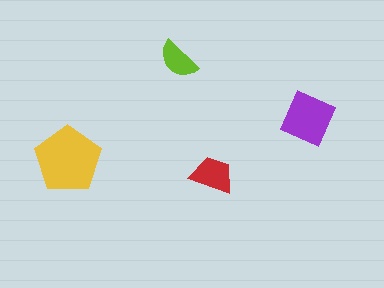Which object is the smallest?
The lime semicircle.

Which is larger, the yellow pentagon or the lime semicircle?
The yellow pentagon.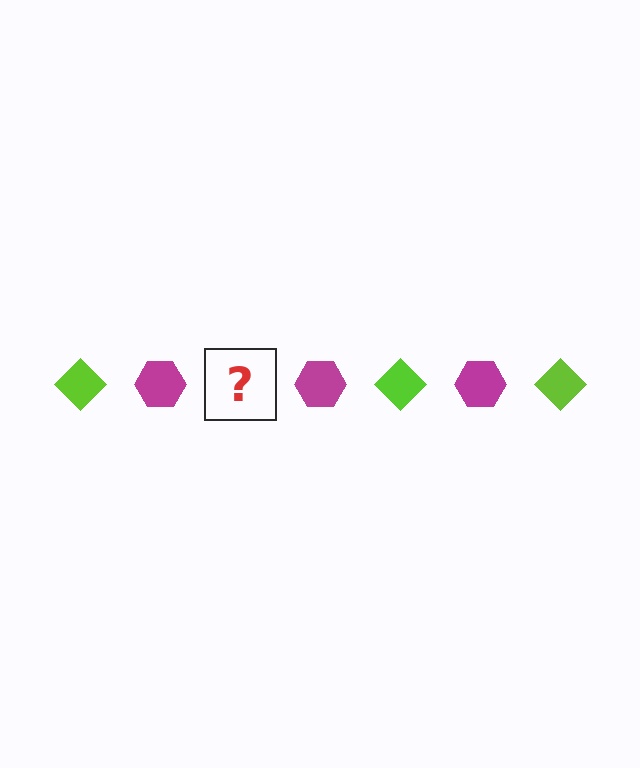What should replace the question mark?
The question mark should be replaced with a lime diamond.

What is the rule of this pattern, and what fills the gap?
The rule is that the pattern alternates between lime diamond and magenta hexagon. The gap should be filled with a lime diamond.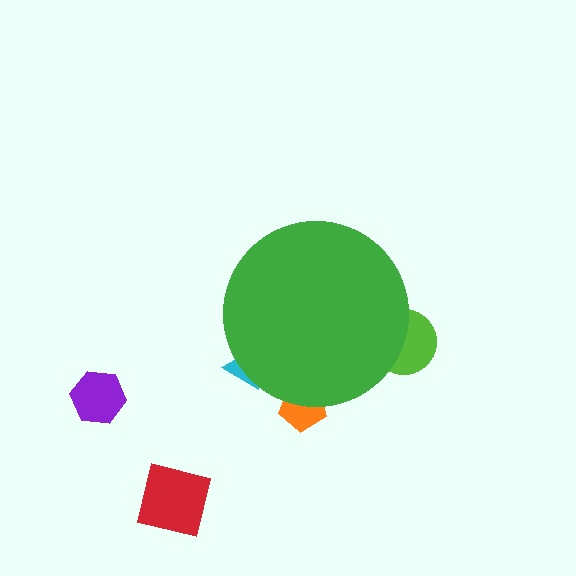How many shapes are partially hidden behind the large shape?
3 shapes are partially hidden.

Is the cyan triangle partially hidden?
Yes, the cyan triangle is partially hidden behind the green circle.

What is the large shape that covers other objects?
A green circle.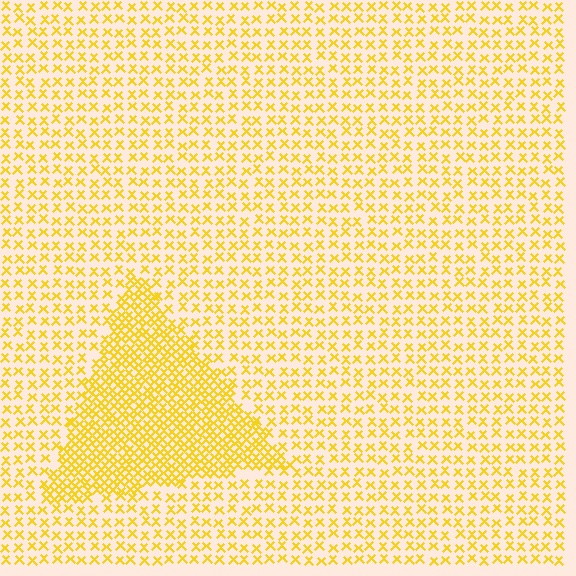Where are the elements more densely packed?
The elements are more densely packed inside the triangle boundary.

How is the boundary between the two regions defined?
The boundary is defined by a change in element density (approximately 2.3x ratio). All elements are the same color, size, and shape.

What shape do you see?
I see a triangle.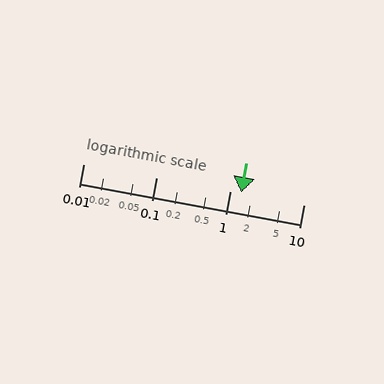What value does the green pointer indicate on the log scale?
The pointer indicates approximately 1.4.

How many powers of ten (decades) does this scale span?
The scale spans 3 decades, from 0.01 to 10.